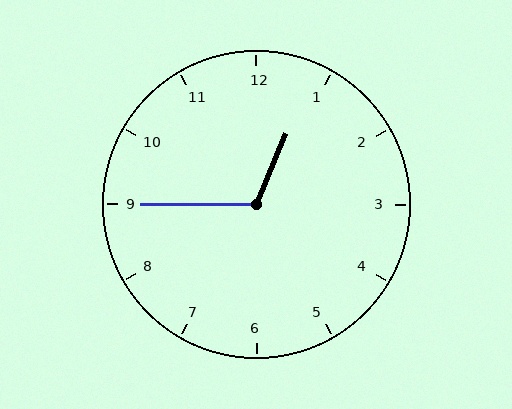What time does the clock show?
12:45.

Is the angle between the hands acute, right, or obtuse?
It is obtuse.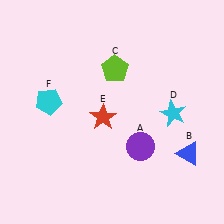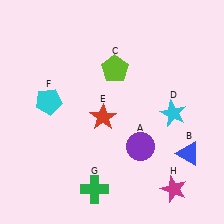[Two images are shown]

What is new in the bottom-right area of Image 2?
A magenta star (H) was added in the bottom-right area of Image 2.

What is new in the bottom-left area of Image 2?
A green cross (G) was added in the bottom-left area of Image 2.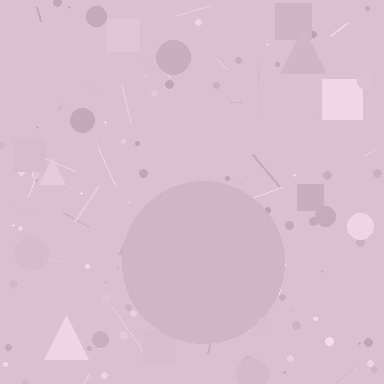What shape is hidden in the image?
A circle is hidden in the image.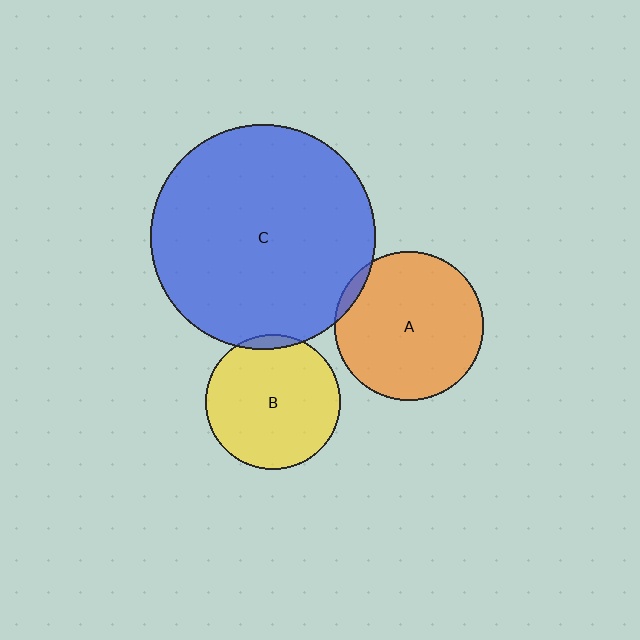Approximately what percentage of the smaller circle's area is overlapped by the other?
Approximately 5%.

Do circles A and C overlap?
Yes.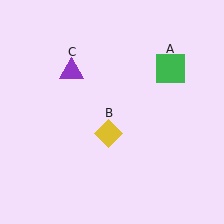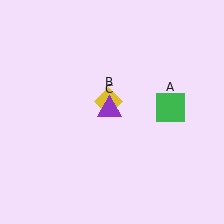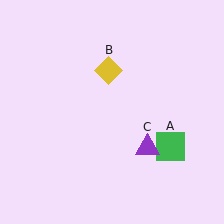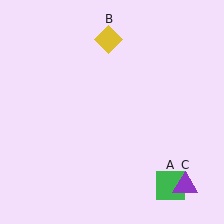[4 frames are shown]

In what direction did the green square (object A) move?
The green square (object A) moved down.